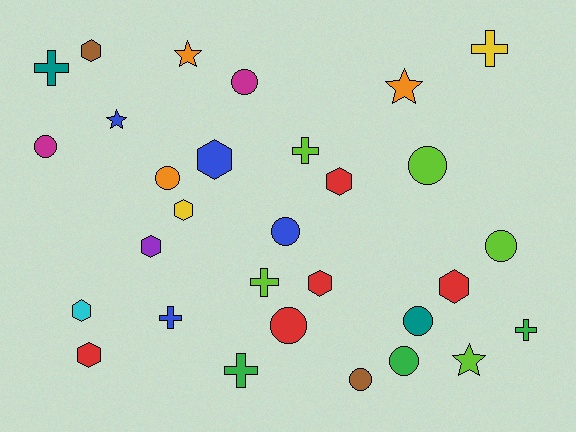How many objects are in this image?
There are 30 objects.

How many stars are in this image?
There are 4 stars.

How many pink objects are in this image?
There are no pink objects.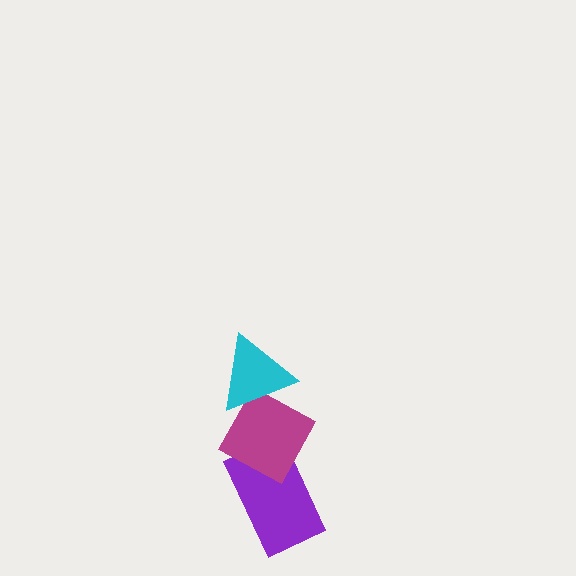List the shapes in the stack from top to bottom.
From top to bottom: the cyan triangle, the magenta diamond, the purple rectangle.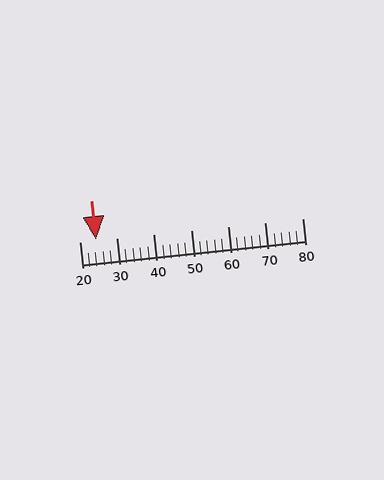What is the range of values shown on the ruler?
The ruler shows values from 20 to 80.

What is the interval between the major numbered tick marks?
The major tick marks are spaced 10 units apart.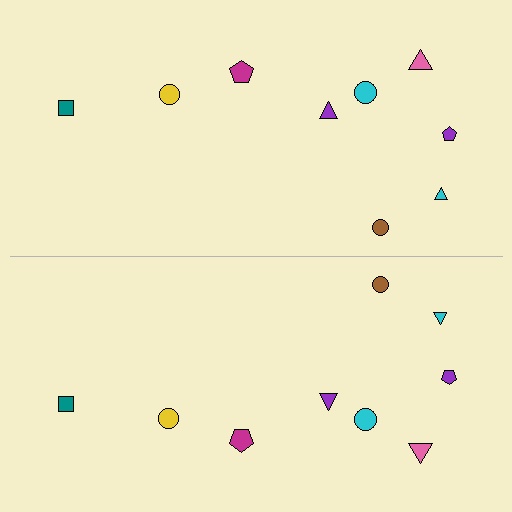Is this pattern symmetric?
Yes, this pattern has bilateral (reflection) symmetry.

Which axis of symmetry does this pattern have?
The pattern has a horizontal axis of symmetry running through the center of the image.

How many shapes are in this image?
There are 18 shapes in this image.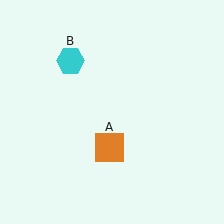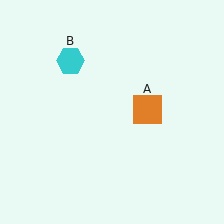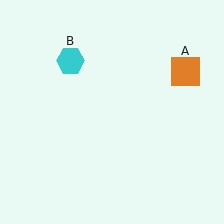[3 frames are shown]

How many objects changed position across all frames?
1 object changed position: orange square (object A).